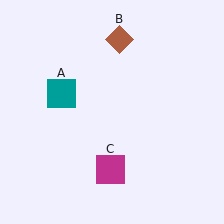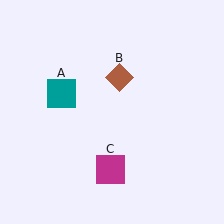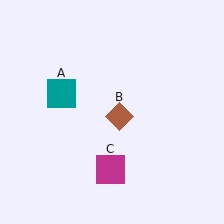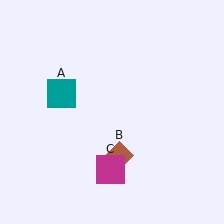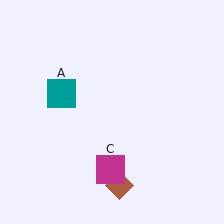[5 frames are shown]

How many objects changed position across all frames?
1 object changed position: brown diamond (object B).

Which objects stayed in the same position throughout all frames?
Teal square (object A) and magenta square (object C) remained stationary.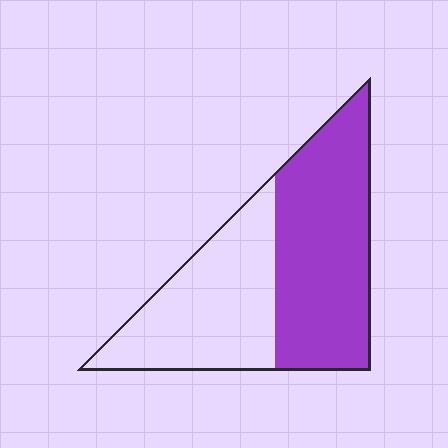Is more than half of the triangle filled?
Yes.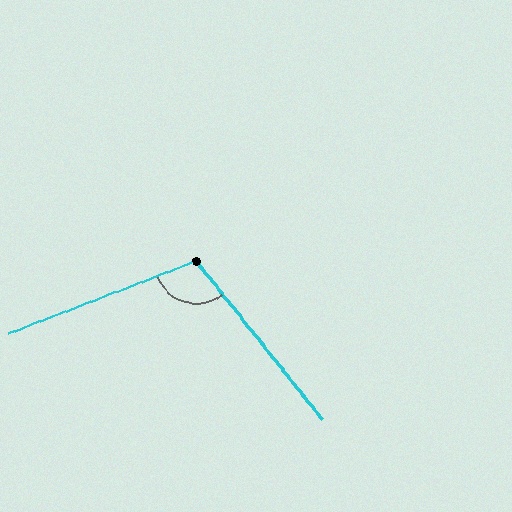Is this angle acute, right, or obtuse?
It is obtuse.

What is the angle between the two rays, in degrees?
Approximately 107 degrees.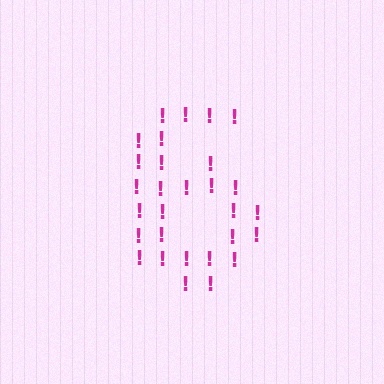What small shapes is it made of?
It is made of small exclamation marks.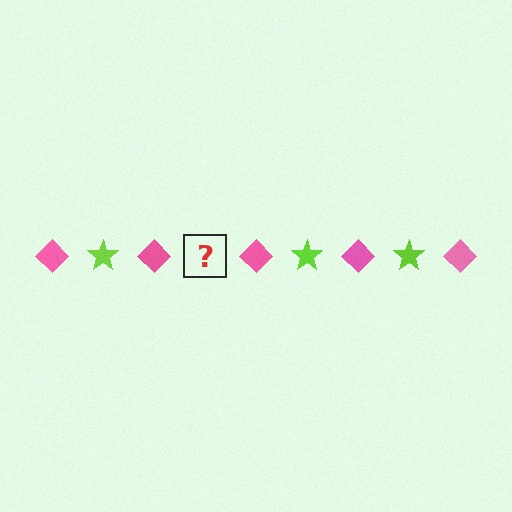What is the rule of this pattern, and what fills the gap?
The rule is that the pattern alternates between pink diamond and lime star. The gap should be filled with a lime star.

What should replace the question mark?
The question mark should be replaced with a lime star.